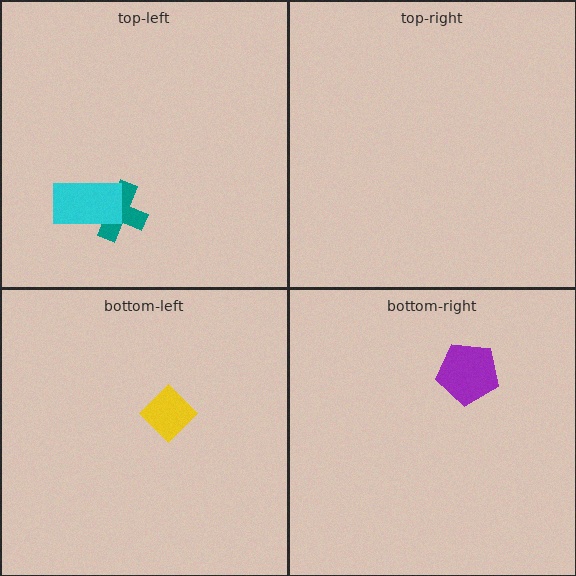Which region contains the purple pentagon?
The bottom-right region.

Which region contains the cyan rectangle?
The top-left region.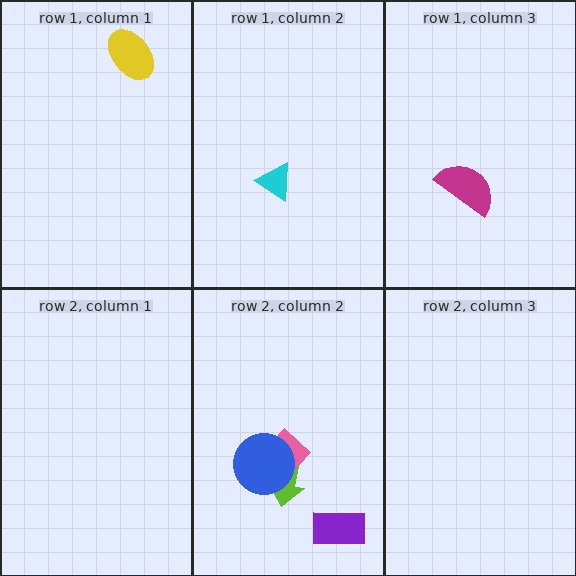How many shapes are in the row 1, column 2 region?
1.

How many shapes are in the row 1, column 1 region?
1.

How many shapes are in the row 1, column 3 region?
1.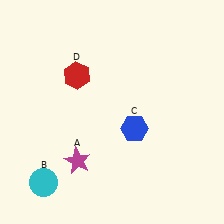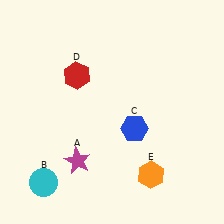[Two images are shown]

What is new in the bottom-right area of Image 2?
An orange hexagon (E) was added in the bottom-right area of Image 2.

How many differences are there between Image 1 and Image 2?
There is 1 difference between the two images.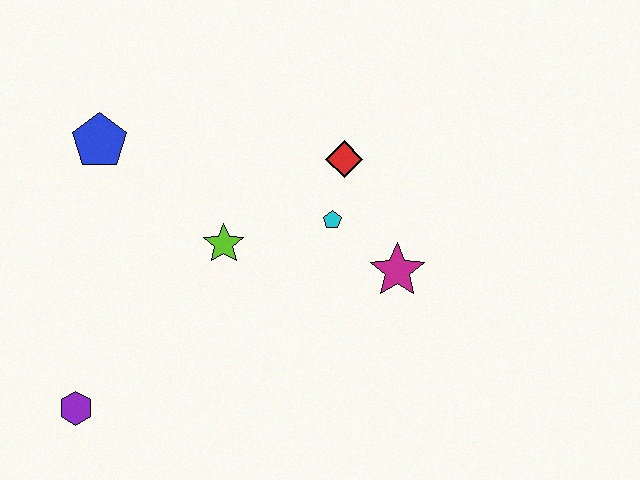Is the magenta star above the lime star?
No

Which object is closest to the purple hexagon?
The lime star is closest to the purple hexagon.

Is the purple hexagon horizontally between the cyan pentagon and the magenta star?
No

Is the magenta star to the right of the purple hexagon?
Yes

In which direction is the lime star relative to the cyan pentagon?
The lime star is to the left of the cyan pentagon.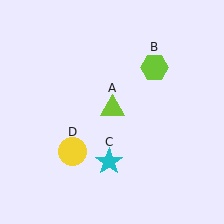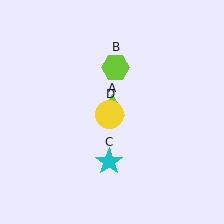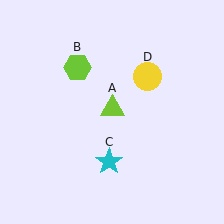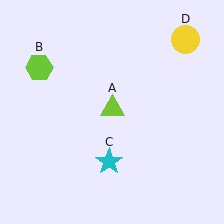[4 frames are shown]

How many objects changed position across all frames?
2 objects changed position: lime hexagon (object B), yellow circle (object D).